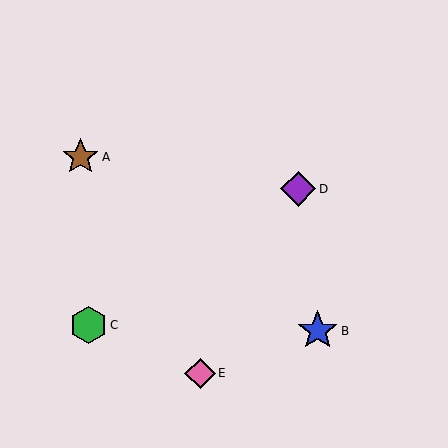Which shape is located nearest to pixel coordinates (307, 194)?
The purple diamond (labeled D) at (298, 189) is nearest to that location.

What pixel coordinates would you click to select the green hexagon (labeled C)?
Click at (89, 325) to select the green hexagon C.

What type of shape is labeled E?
Shape E is a pink diamond.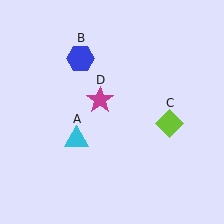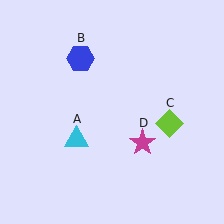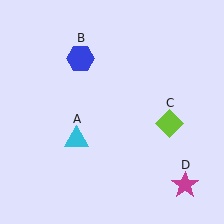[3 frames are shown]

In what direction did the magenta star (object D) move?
The magenta star (object D) moved down and to the right.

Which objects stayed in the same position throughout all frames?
Cyan triangle (object A) and blue hexagon (object B) and lime diamond (object C) remained stationary.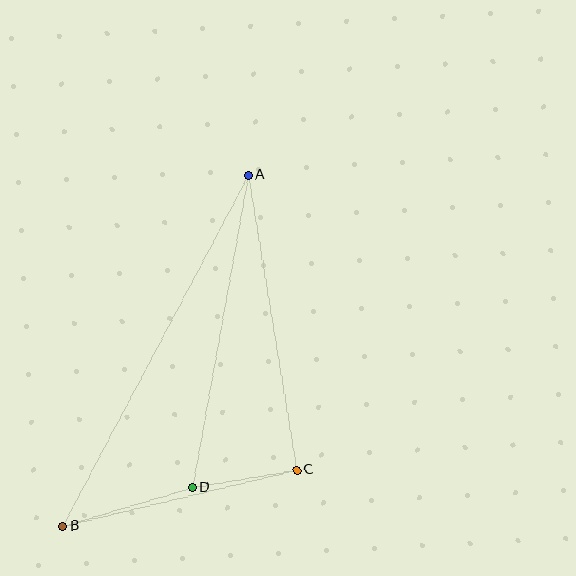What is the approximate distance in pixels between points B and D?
The distance between B and D is approximately 135 pixels.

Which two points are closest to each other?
Points C and D are closest to each other.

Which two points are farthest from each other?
Points A and B are farthest from each other.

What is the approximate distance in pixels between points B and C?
The distance between B and C is approximately 240 pixels.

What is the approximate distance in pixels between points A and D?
The distance between A and D is approximately 317 pixels.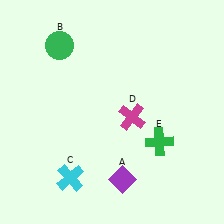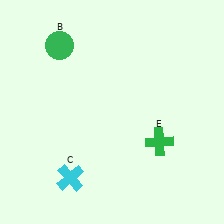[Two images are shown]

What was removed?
The purple diamond (A), the magenta cross (D) were removed in Image 2.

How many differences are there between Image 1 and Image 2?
There are 2 differences between the two images.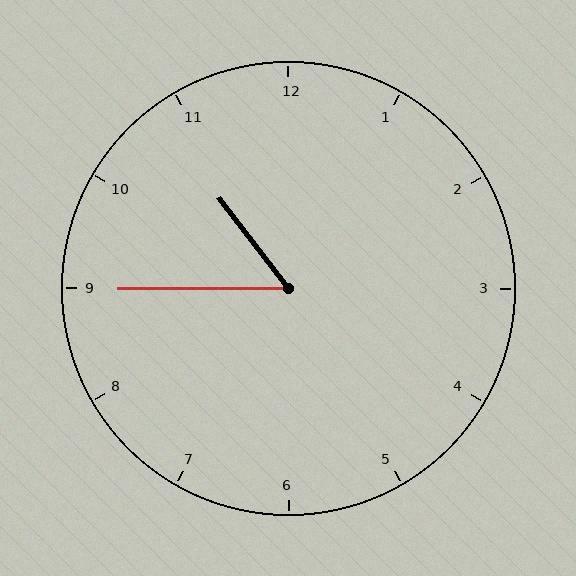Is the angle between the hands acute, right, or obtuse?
It is acute.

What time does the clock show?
10:45.